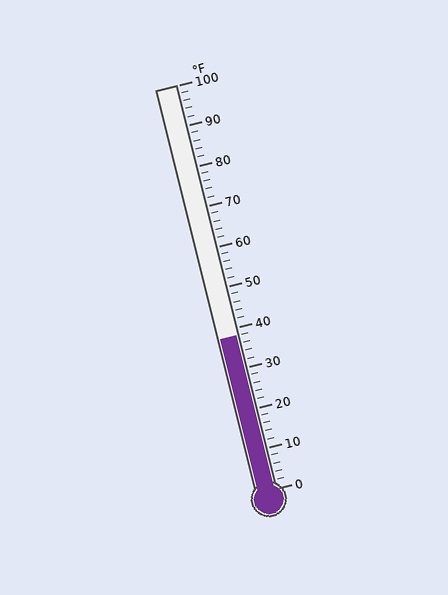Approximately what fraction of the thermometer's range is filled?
The thermometer is filled to approximately 40% of its range.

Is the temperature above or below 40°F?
The temperature is below 40°F.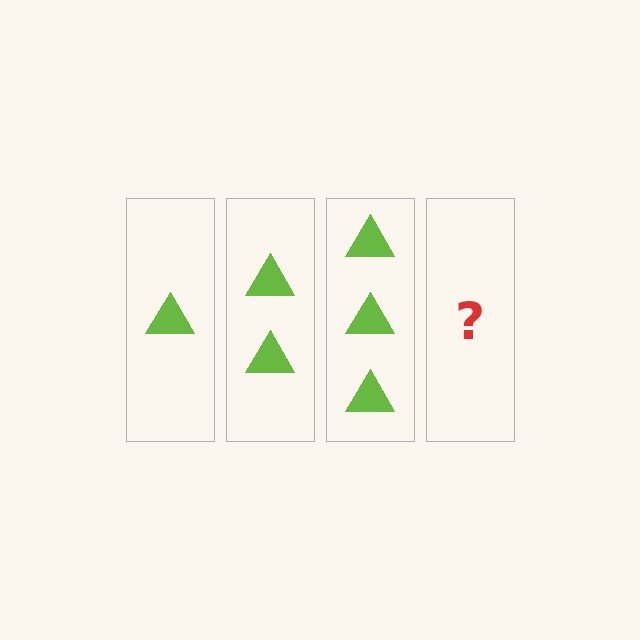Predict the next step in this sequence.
The next step is 4 triangles.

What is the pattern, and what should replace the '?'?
The pattern is that each step adds one more triangle. The '?' should be 4 triangles.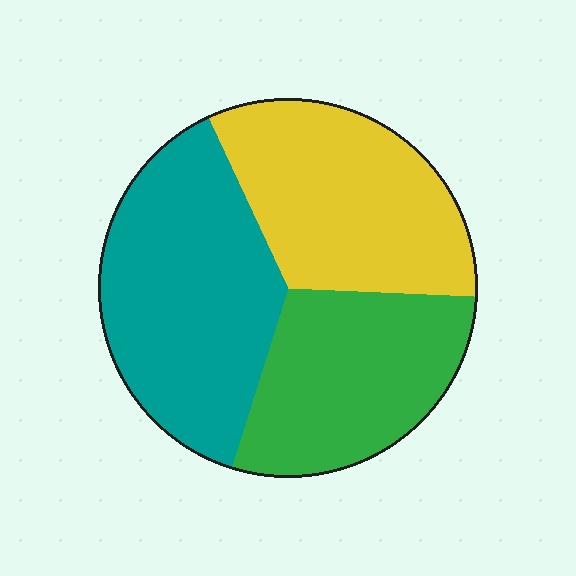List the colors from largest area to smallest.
From largest to smallest: teal, yellow, green.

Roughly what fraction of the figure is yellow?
Yellow takes up between a sixth and a third of the figure.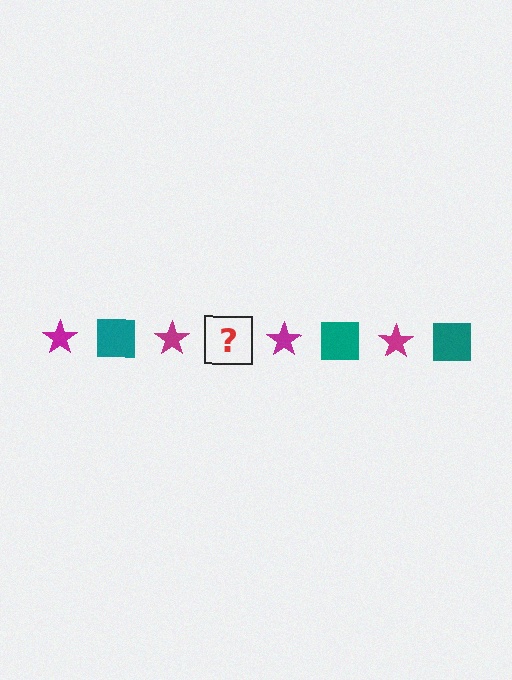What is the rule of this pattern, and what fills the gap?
The rule is that the pattern alternates between magenta star and teal square. The gap should be filled with a teal square.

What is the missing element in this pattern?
The missing element is a teal square.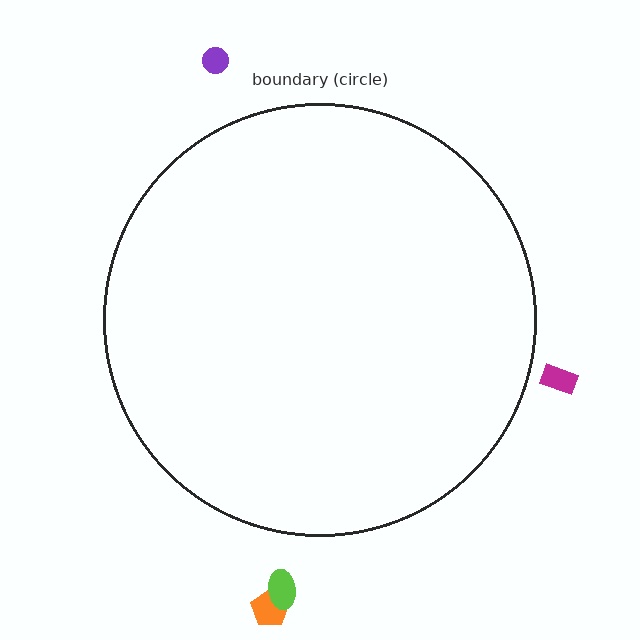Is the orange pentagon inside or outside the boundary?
Outside.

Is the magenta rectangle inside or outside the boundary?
Outside.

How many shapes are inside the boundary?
0 inside, 4 outside.